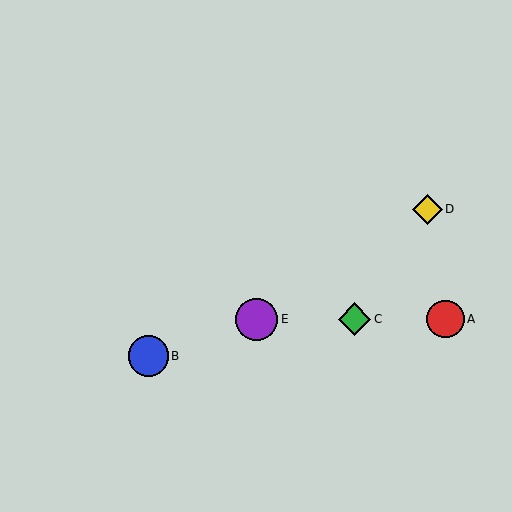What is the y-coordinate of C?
Object C is at y≈319.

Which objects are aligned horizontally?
Objects A, C, E are aligned horizontally.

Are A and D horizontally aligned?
No, A is at y≈319 and D is at y≈209.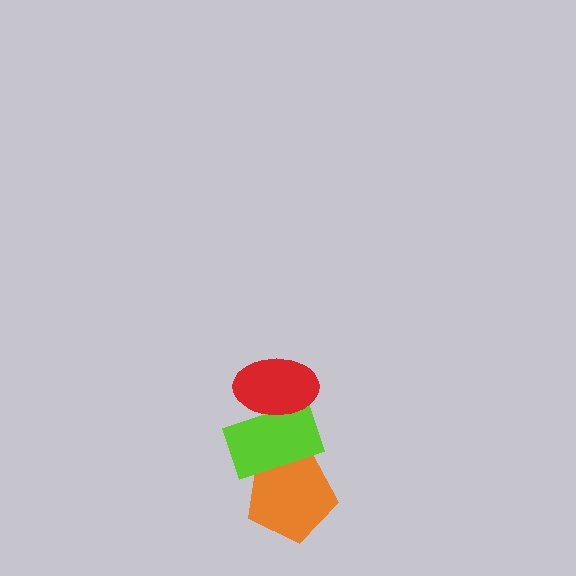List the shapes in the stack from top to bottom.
From top to bottom: the red ellipse, the lime rectangle, the orange pentagon.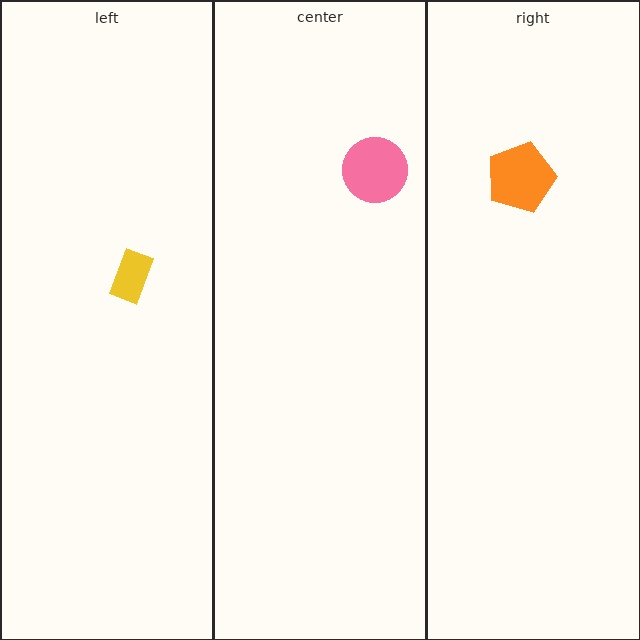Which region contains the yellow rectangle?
The left region.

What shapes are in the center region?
The pink circle.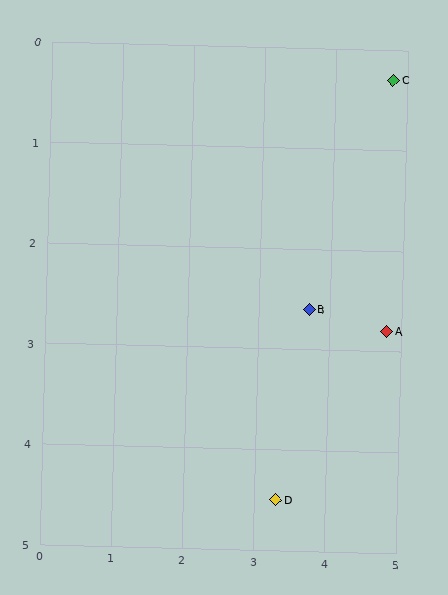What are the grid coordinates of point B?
Point B is at approximately (3.7, 2.6).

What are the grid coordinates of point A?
Point A is at approximately (4.8, 2.8).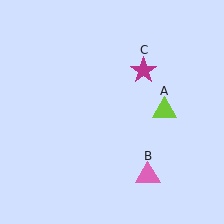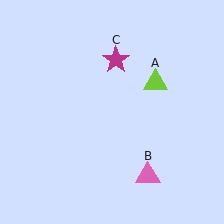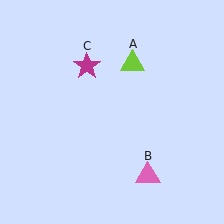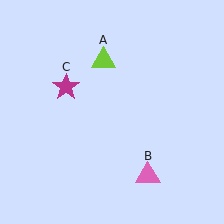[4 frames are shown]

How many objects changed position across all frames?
2 objects changed position: lime triangle (object A), magenta star (object C).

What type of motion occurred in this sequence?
The lime triangle (object A), magenta star (object C) rotated counterclockwise around the center of the scene.